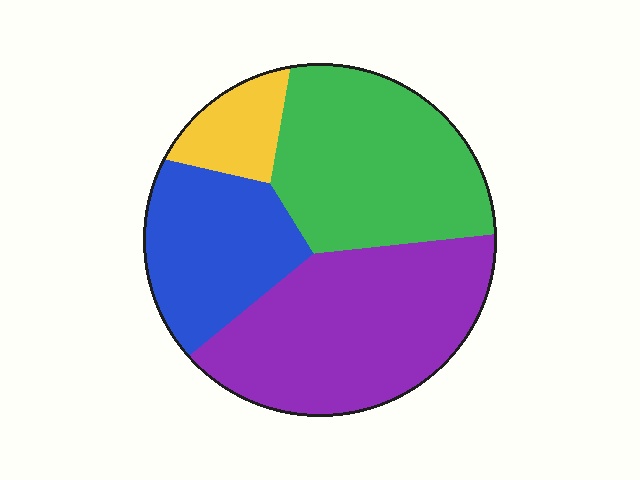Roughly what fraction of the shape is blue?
Blue takes up about one fifth (1/5) of the shape.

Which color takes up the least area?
Yellow, at roughly 10%.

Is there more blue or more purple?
Purple.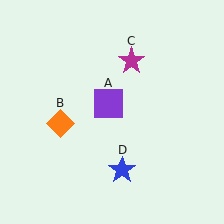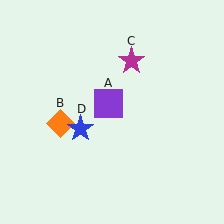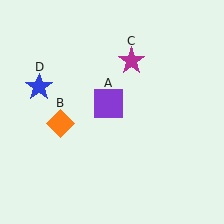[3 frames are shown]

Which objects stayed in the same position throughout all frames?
Purple square (object A) and orange diamond (object B) and magenta star (object C) remained stationary.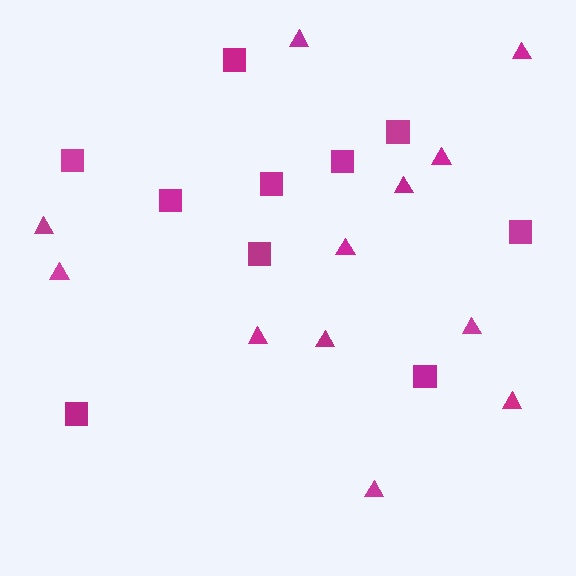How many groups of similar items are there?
There are 2 groups: one group of triangles (12) and one group of squares (10).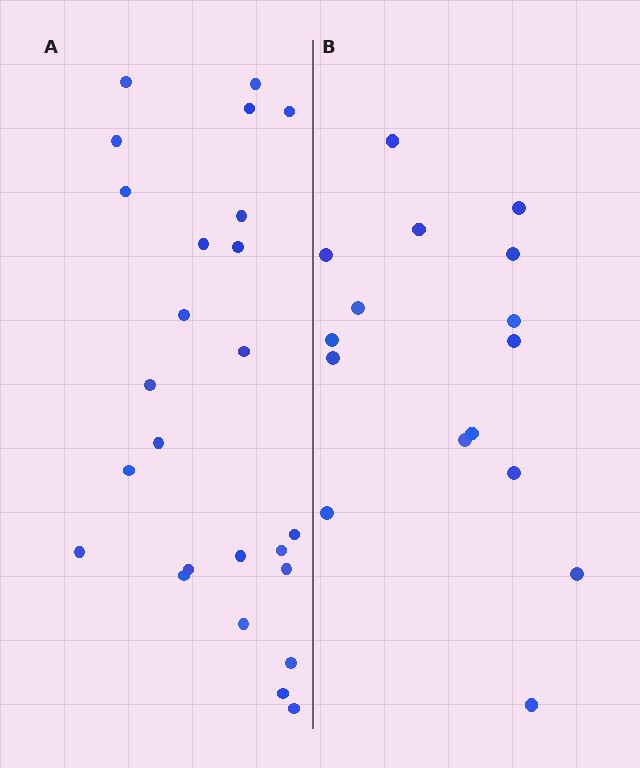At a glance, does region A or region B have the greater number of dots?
Region A (the left region) has more dots.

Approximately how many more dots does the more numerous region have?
Region A has roughly 8 or so more dots than region B.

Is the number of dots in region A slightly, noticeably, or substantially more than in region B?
Region A has substantially more. The ratio is roughly 1.6 to 1.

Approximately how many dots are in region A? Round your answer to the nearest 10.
About 20 dots. (The exact count is 25, which rounds to 20.)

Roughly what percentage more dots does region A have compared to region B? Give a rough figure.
About 55% more.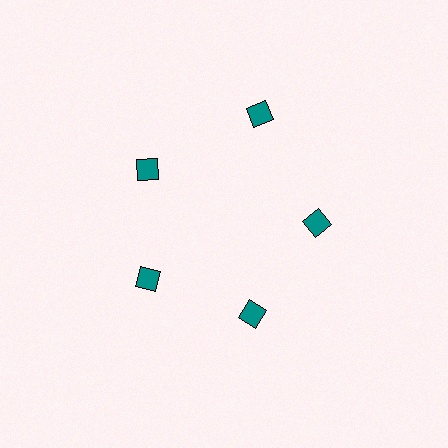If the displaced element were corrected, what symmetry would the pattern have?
It would have 5-fold rotational symmetry — the pattern would map onto itself every 72 degrees.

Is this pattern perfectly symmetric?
No. The 5 teal diamonds are arranged in a ring, but one element near the 1 o'clock position is pushed outward from the center, breaking the 5-fold rotational symmetry.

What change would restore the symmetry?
The symmetry would be restored by moving it inward, back onto the ring so that all 5 diamonds sit at equal angles and equal distance from the center.